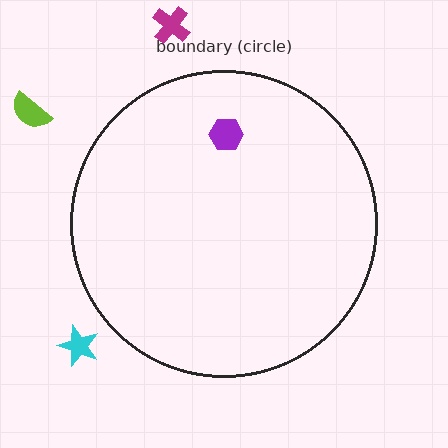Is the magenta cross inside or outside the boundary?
Outside.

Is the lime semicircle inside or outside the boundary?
Outside.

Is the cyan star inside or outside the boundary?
Outside.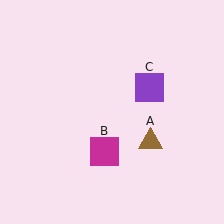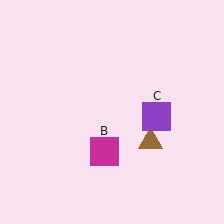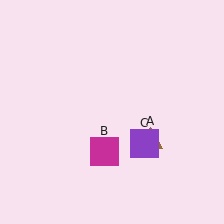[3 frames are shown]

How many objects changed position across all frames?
1 object changed position: purple square (object C).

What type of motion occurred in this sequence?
The purple square (object C) rotated clockwise around the center of the scene.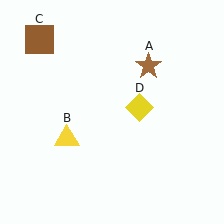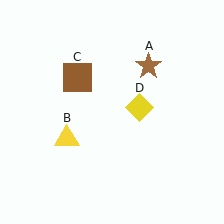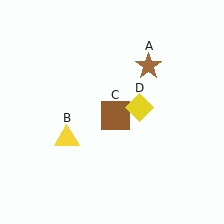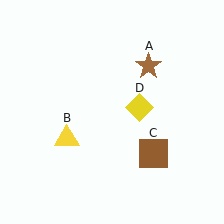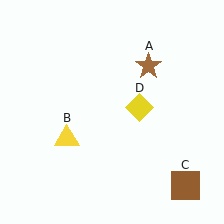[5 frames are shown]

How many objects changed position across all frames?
1 object changed position: brown square (object C).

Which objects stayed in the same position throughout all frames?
Brown star (object A) and yellow triangle (object B) and yellow diamond (object D) remained stationary.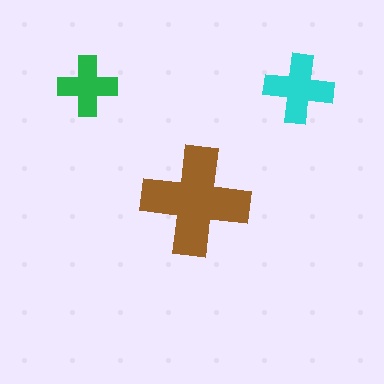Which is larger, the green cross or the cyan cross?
The cyan one.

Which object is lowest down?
The brown cross is bottommost.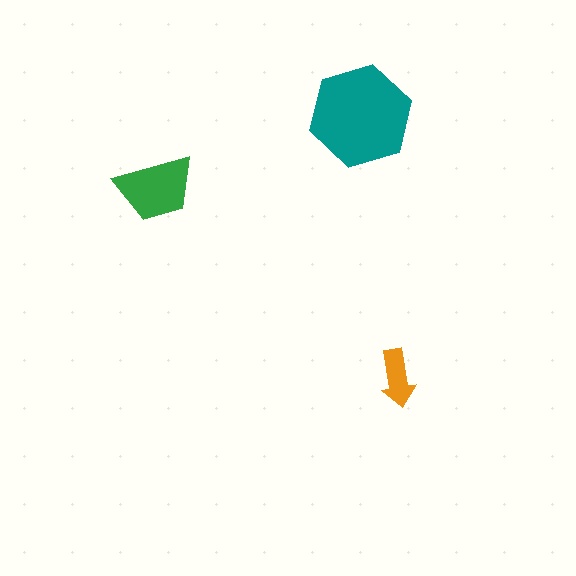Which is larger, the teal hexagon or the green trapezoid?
The teal hexagon.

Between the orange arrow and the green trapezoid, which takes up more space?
The green trapezoid.